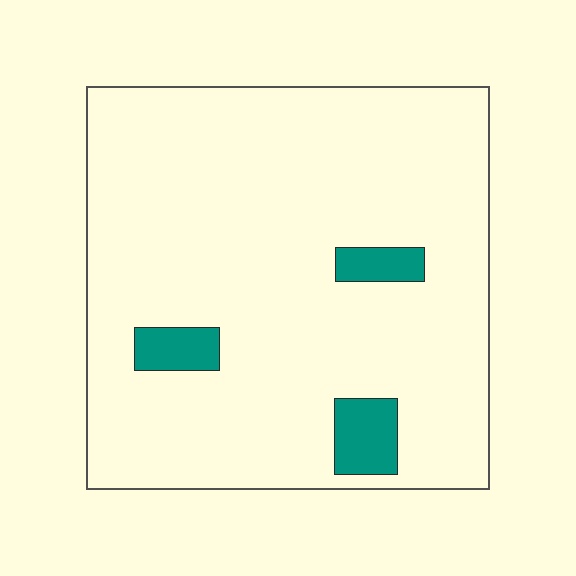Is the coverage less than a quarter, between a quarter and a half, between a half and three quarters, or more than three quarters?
Less than a quarter.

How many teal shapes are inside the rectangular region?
3.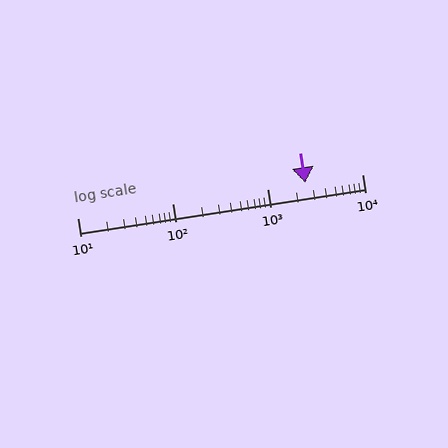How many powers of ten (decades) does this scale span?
The scale spans 3 decades, from 10 to 10000.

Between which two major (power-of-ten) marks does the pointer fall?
The pointer is between 1000 and 10000.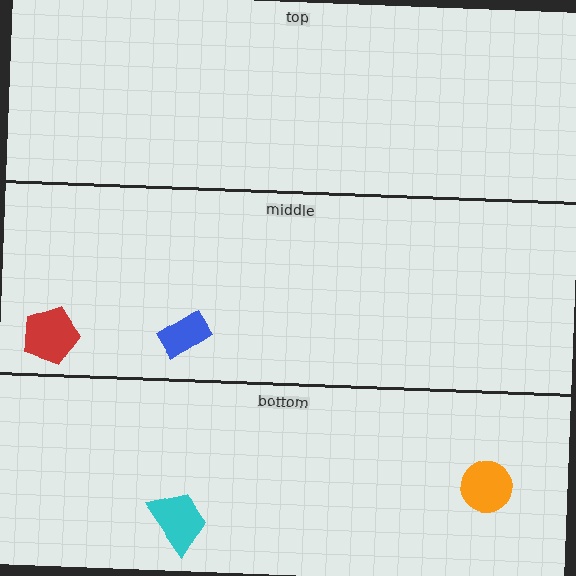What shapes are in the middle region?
The blue rectangle, the red pentagon.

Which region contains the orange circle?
The bottom region.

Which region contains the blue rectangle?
The middle region.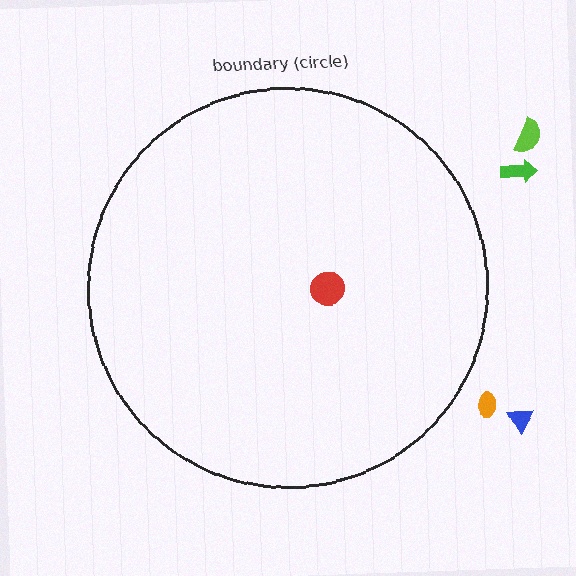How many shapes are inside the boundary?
1 inside, 4 outside.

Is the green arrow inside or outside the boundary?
Outside.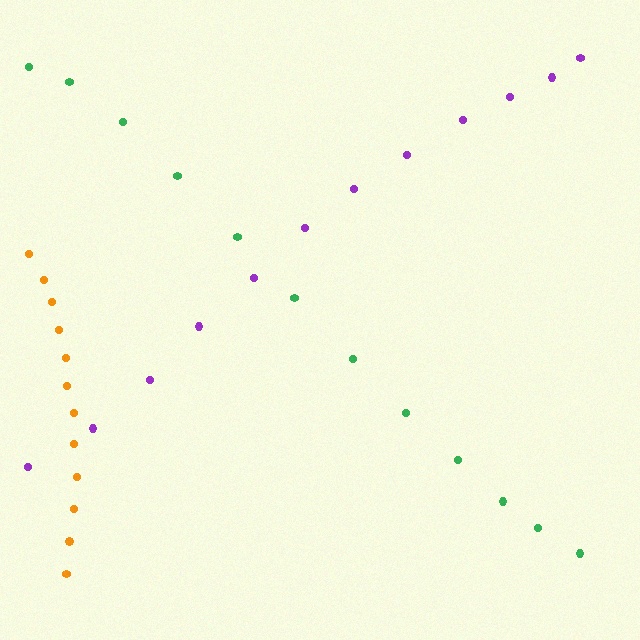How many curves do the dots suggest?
There are 3 distinct paths.